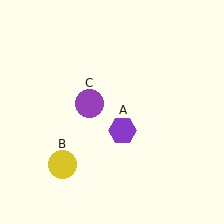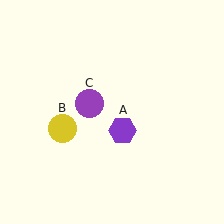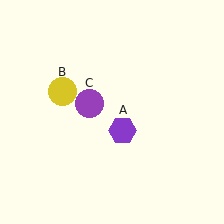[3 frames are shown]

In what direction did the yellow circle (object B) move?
The yellow circle (object B) moved up.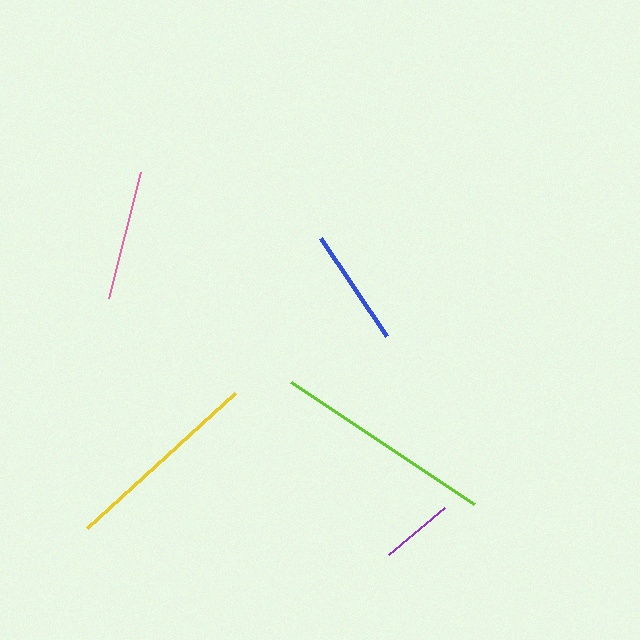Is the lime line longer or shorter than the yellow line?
The lime line is longer than the yellow line.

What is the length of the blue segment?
The blue segment is approximately 118 pixels long.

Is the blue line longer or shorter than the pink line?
The pink line is longer than the blue line.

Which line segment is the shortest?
The purple line is the shortest at approximately 73 pixels.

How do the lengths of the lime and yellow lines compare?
The lime and yellow lines are approximately the same length.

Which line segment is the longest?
The lime line is the longest at approximately 220 pixels.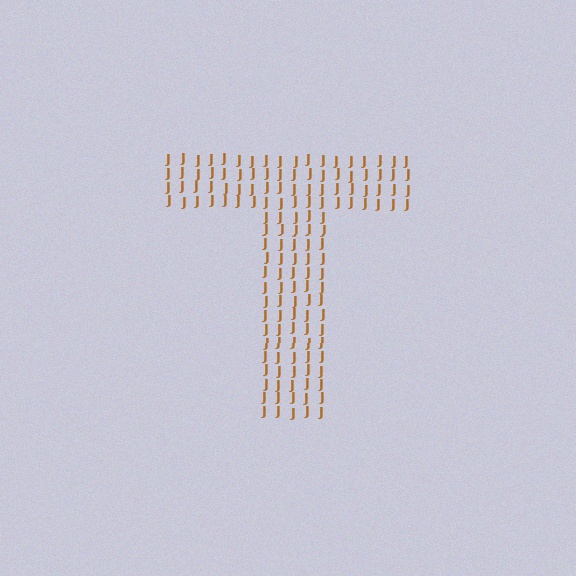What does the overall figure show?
The overall figure shows the letter T.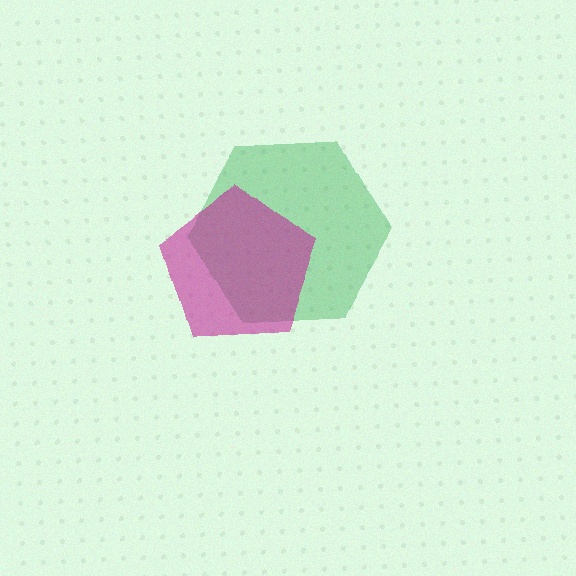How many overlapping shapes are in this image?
There are 2 overlapping shapes in the image.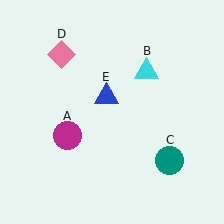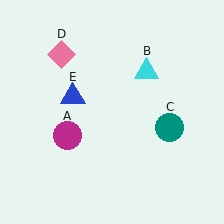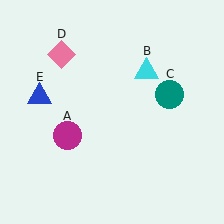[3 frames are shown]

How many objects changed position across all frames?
2 objects changed position: teal circle (object C), blue triangle (object E).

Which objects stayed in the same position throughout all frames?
Magenta circle (object A) and cyan triangle (object B) and pink diamond (object D) remained stationary.